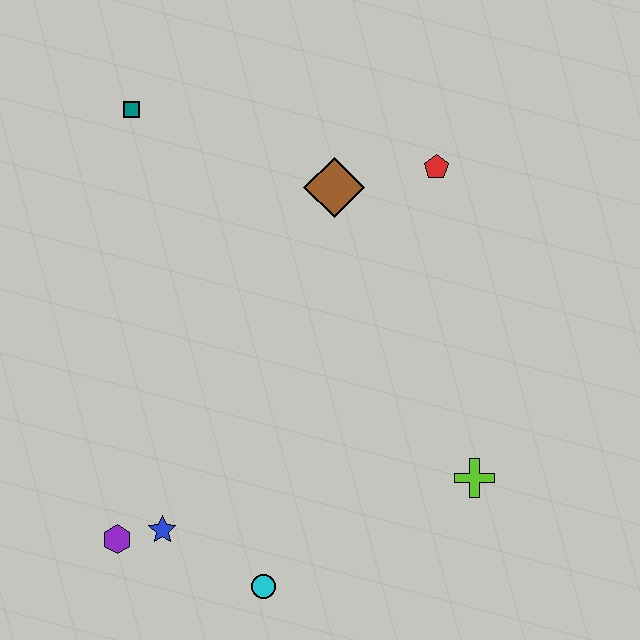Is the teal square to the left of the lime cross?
Yes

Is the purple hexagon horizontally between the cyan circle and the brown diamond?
No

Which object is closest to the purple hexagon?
The blue star is closest to the purple hexagon.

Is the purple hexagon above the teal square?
No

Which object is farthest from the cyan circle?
The teal square is farthest from the cyan circle.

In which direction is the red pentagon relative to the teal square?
The red pentagon is to the right of the teal square.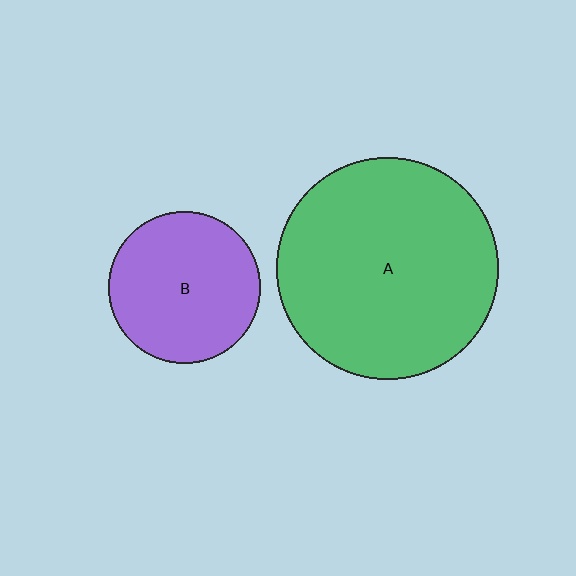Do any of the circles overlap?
No, none of the circles overlap.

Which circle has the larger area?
Circle A (green).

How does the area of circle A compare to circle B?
Approximately 2.1 times.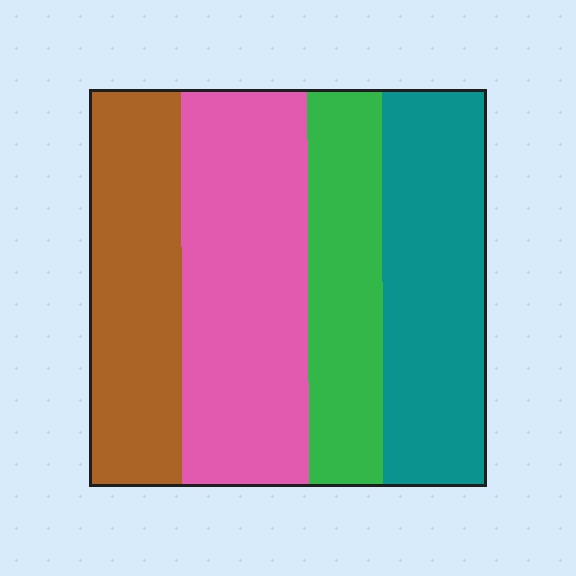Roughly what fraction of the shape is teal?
Teal takes up about one quarter (1/4) of the shape.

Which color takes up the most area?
Pink, at roughly 30%.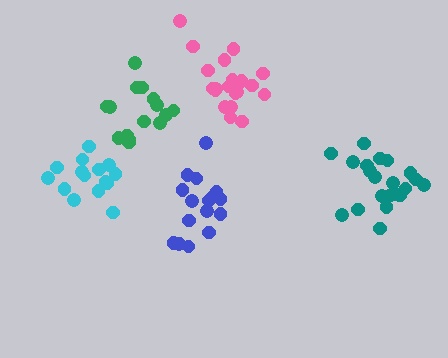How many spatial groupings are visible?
There are 5 spatial groupings.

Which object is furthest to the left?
The cyan cluster is leftmost.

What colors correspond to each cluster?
The clusters are colored: cyan, green, pink, teal, blue.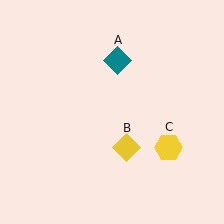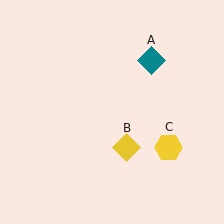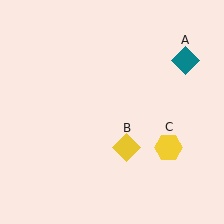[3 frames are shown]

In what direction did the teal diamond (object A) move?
The teal diamond (object A) moved right.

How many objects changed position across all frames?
1 object changed position: teal diamond (object A).